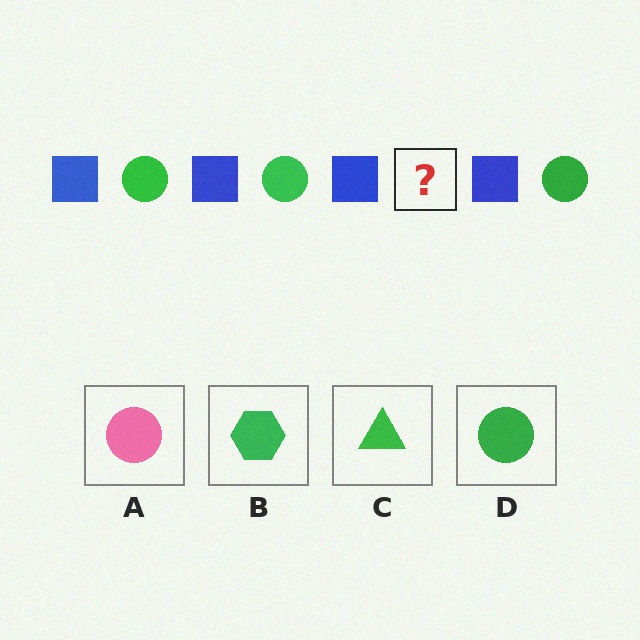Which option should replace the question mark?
Option D.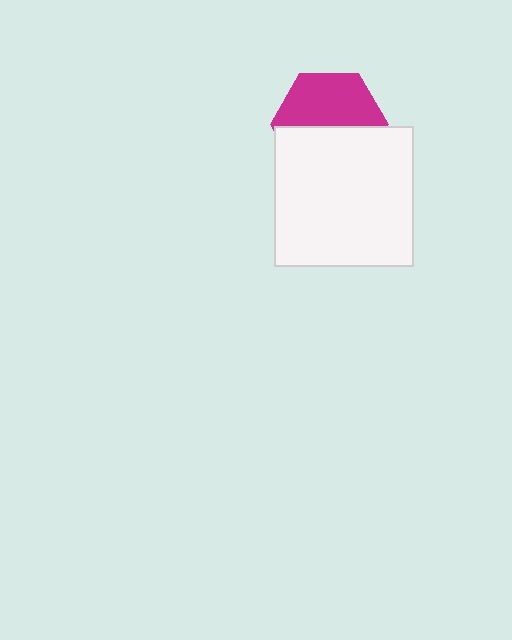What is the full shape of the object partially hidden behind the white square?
The partially hidden object is a magenta hexagon.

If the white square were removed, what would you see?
You would see the complete magenta hexagon.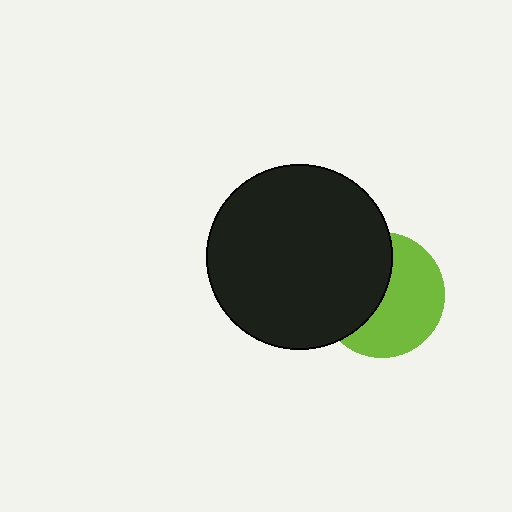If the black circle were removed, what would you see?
You would see the complete lime circle.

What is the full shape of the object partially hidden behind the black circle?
The partially hidden object is a lime circle.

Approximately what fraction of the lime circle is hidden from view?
Roughly 45% of the lime circle is hidden behind the black circle.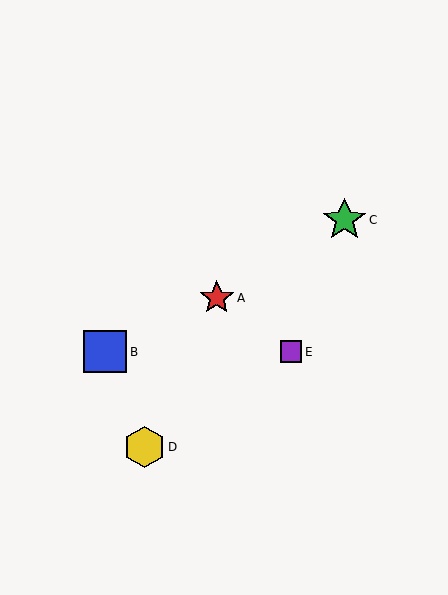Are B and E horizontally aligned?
Yes, both are at y≈352.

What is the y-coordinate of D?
Object D is at y≈447.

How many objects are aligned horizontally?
2 objects (B, E) are aligned horizontally.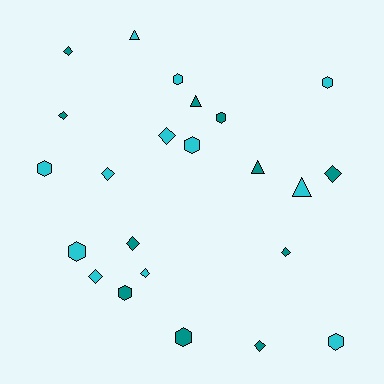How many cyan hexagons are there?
There are 6 cyan hexagons.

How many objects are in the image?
There are 23 objects.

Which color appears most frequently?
Cyan, with 12 objects.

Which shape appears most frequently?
Diamond, with 10 objects.